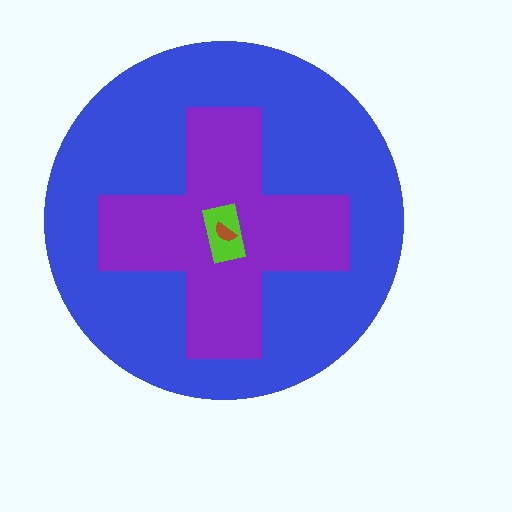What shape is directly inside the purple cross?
The lime rectangle.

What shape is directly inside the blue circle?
The purple cross.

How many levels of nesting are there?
4.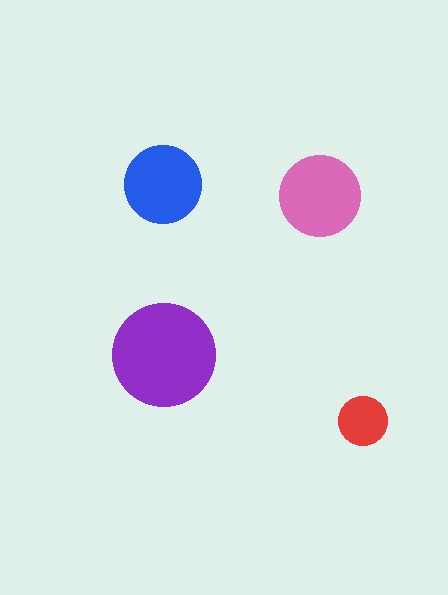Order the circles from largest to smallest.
the purple one, the pink one, the blue one, the red one.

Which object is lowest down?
The red circle is bottommost.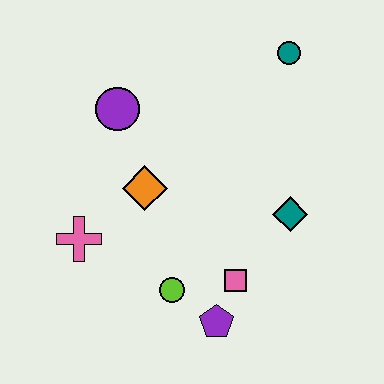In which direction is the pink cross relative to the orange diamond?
The pink cross is to the left of the orange diamond.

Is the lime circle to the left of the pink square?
Yes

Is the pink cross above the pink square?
Yes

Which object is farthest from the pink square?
The teal circle is farthest from the pink square.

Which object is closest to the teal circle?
The teal diamond is closest to the teal circle.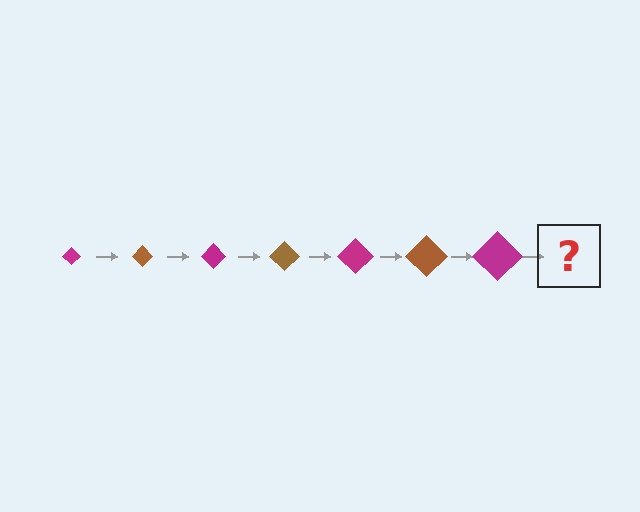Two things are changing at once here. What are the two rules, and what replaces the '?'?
The two rules are that the diamond grows larger each step and the color cycles through magenta and brown. The '?' should be a brown diamond, larger than the previous one.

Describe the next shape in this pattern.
It should be a brown diamond, larger than the previous one.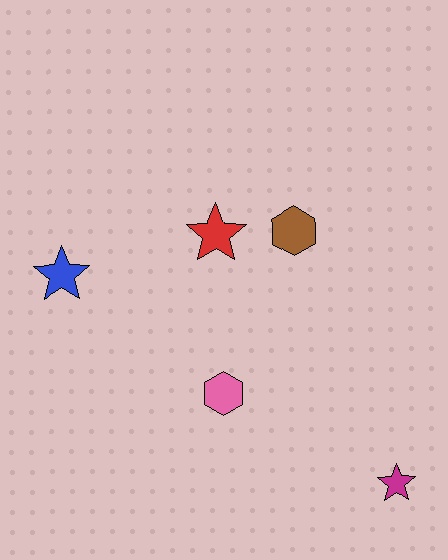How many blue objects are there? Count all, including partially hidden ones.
There is 1 blue object.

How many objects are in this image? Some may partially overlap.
There are 5 objects.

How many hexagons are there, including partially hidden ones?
There are 2 hexagons.